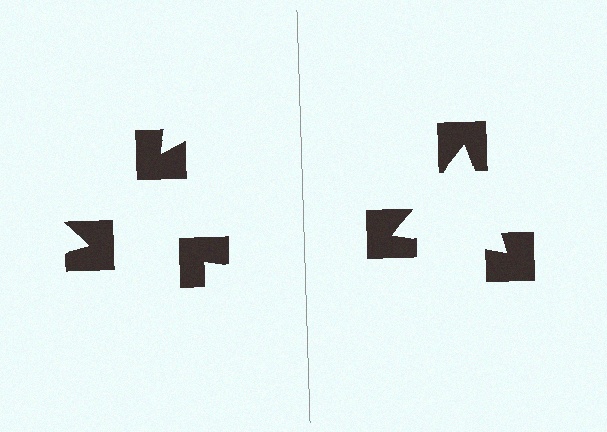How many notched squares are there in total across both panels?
6 — 3 on each side.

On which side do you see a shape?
An illusory triangle appears on the right side. On the left side the wedge cuts are rotated, so no coherent shape forms.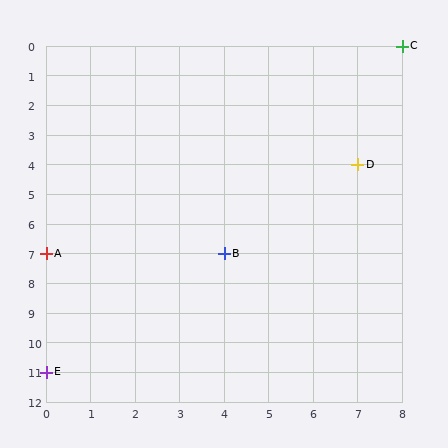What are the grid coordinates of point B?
Point B is at grid coordinates (4, 7).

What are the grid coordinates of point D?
Point D is at grid coordinates (7, 4).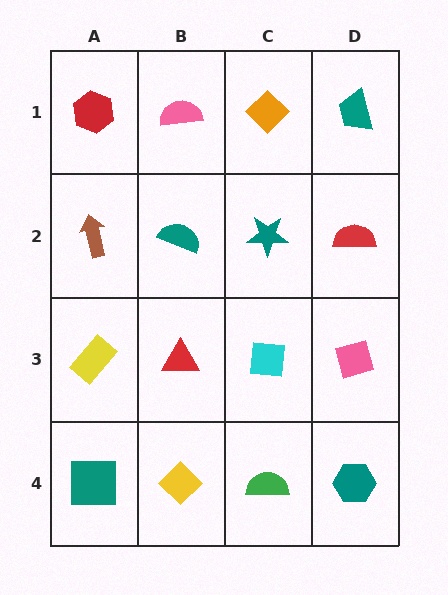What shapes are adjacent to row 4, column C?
A cyan square (row 3, column C), a yellow diamond (row 4, column B), a teal hexagon (row 4, column D).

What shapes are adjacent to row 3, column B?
A teal semicircle (row 2, column B), a yellow diamond (row 4, column B), a yellow rectangle (row 3, column A), a cyan square (row 3, column C).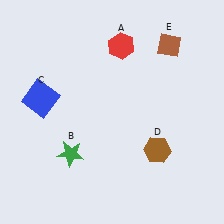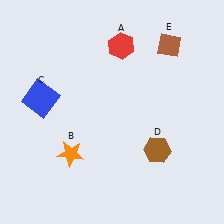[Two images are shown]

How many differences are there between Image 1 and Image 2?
There is 1 difference between the two images.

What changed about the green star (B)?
In Image 1, B is green. In Image 2, it changed to orange.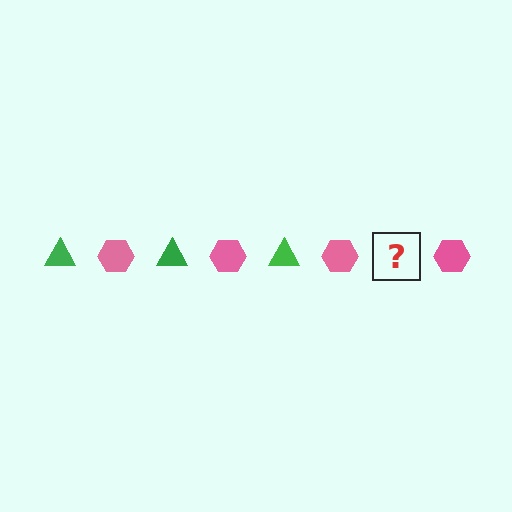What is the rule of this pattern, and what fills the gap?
The rule is that the pattern alternates between green triangle and pink hexagon. The gap should be filled with a green triangle.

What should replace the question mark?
The question mark should be replaced with a green triangle.